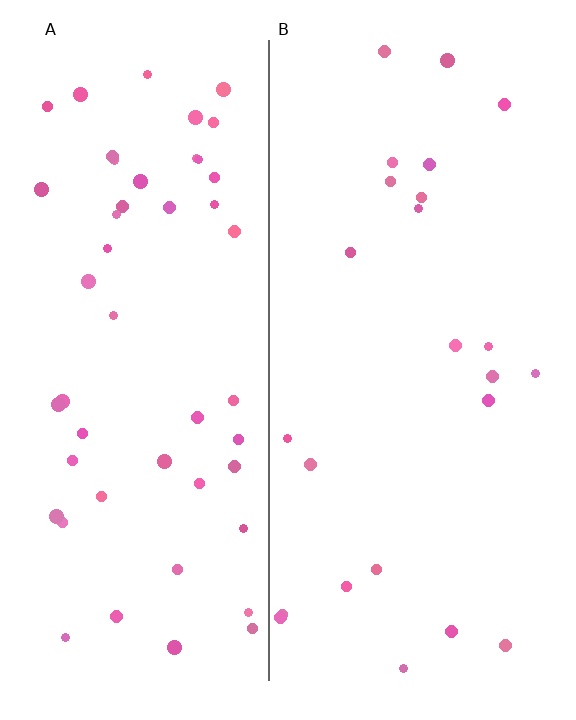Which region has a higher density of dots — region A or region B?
A (the left).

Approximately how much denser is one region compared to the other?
Approximately 2.1× — region A over region B.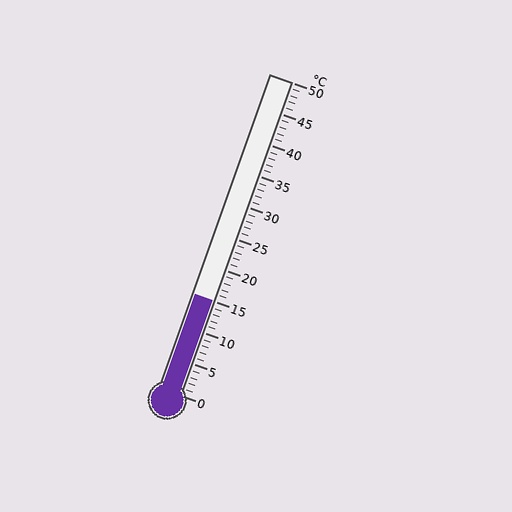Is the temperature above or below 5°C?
The temperature is above 5°C.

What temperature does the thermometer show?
The thermometer shows approximately 15°C.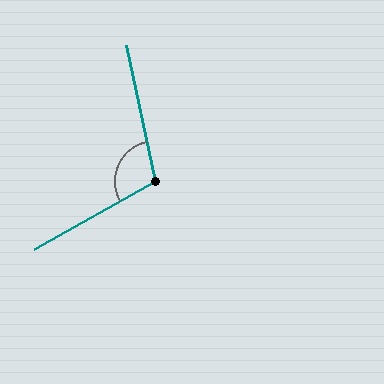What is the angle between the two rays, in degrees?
Approximately 107 degrees.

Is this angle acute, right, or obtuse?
It is obtuse.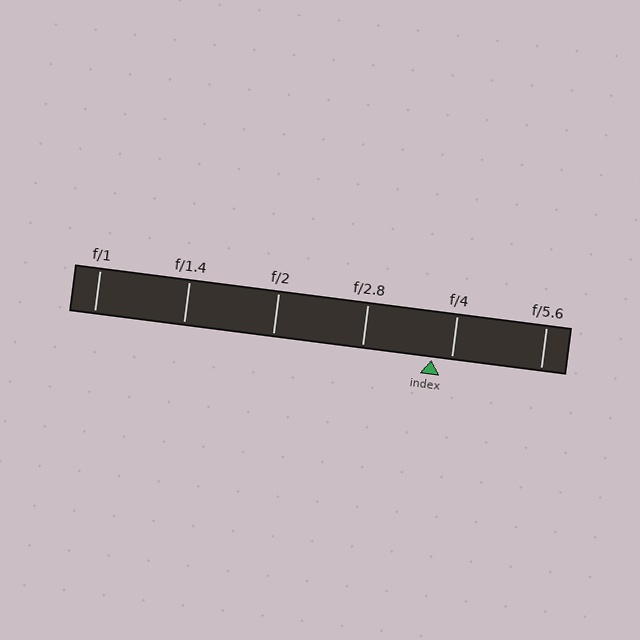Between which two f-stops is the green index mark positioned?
The index mark is between f/2.8 and f/4.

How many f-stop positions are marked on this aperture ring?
There are 6 f-stop positions marked.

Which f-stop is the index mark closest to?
The index mark is closest to f/4.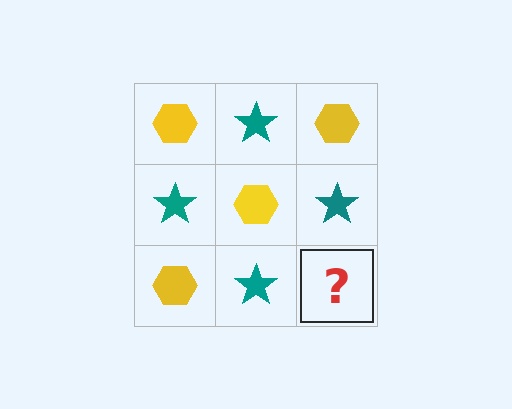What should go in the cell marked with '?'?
The missing cell should contain a yellow hexagon.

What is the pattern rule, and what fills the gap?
The rule is that it alternates yellow hexagon and teal star in a checkerboard pattern. The gap should be filled with a yellow hexagon.